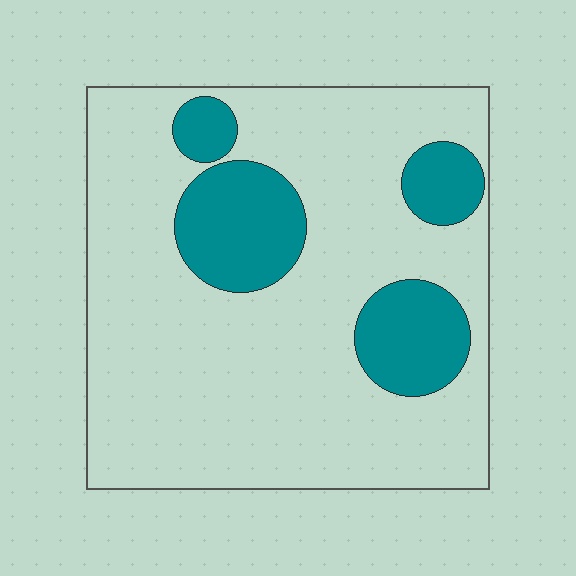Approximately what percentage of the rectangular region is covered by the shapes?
Approximately 20%.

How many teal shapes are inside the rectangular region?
4.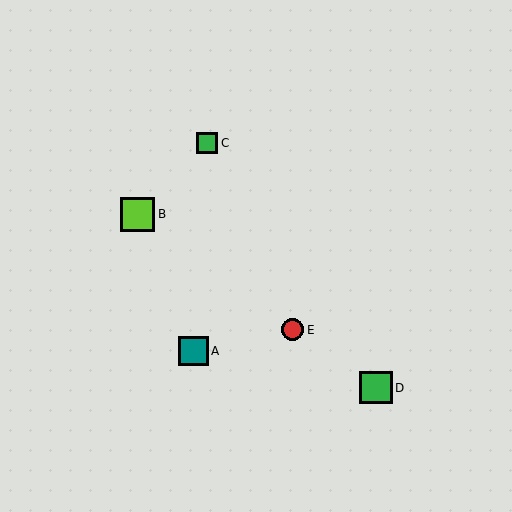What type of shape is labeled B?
Shape B is a lime square.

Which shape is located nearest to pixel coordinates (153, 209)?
The lime square (labeled B) at (138, 214) is nearest to that location.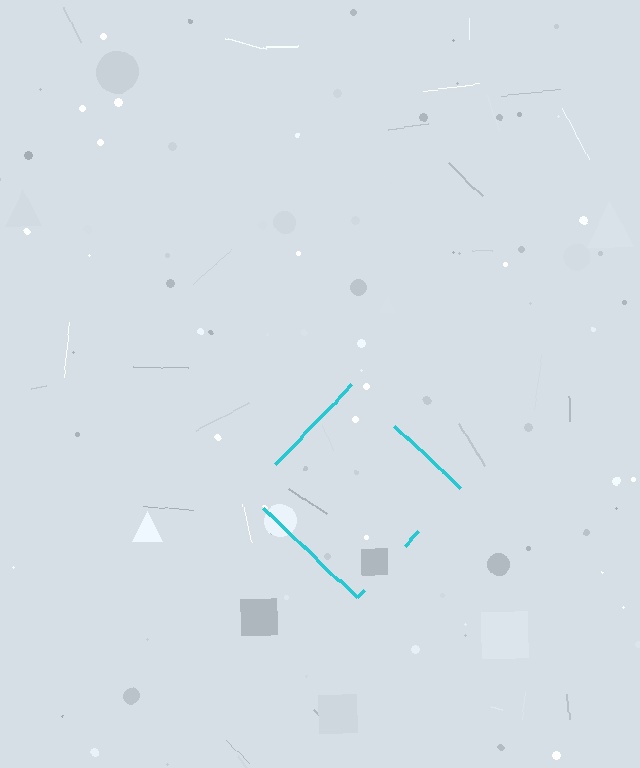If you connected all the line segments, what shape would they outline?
They would outline a diamond.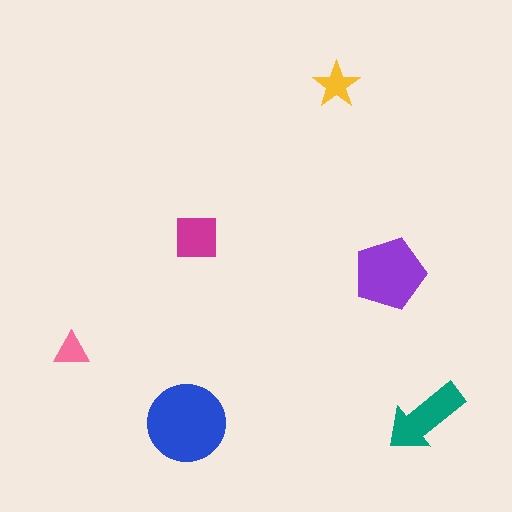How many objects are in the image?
There are 6 objects in the image.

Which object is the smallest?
The pink triangle.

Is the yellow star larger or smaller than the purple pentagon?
Smaller.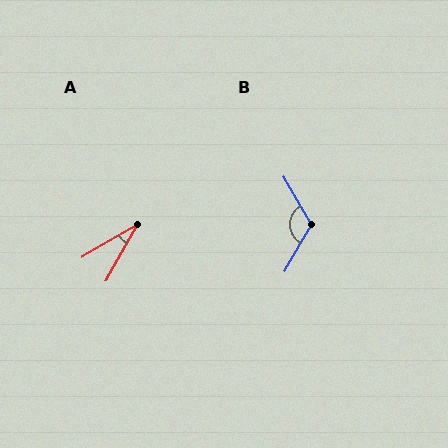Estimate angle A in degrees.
Approximately 30 degrees.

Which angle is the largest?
B, at approximately 121 degrees.